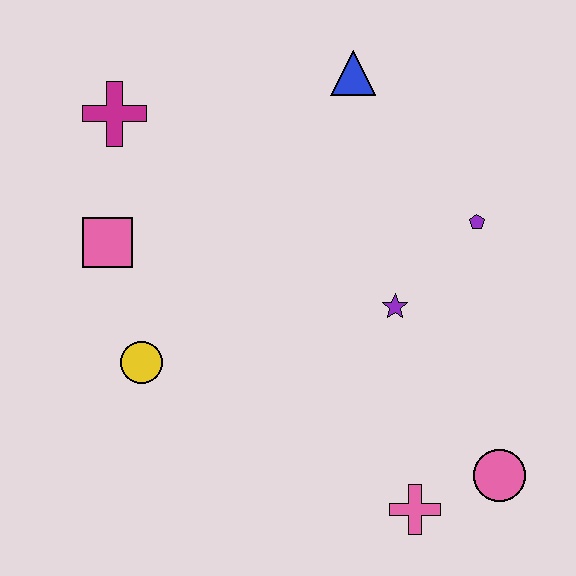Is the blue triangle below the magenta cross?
No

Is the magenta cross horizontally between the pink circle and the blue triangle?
No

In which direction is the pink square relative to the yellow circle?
The pink square is above the yellow circle.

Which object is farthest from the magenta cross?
The pink circle is farthest from the magenta cross.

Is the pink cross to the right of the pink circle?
No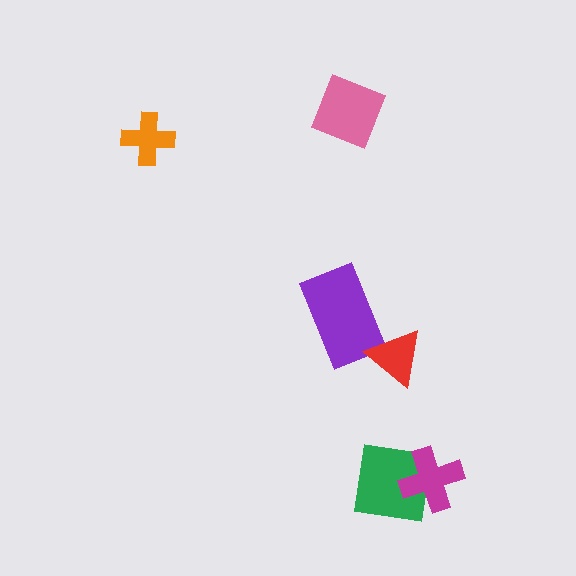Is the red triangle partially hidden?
No, no other shape covers it.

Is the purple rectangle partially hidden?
Yes, it is partially covered by another shape.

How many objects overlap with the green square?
1 object overlaps with the green square.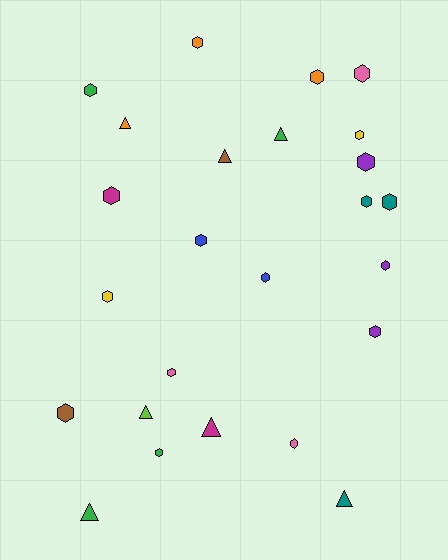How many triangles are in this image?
There are 7 triangles.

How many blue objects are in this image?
There are 2 blue objects.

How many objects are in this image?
There are 25 objects.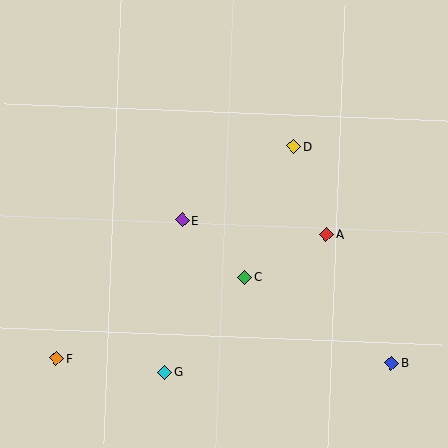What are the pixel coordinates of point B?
Point B is at (391, 363).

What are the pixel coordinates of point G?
Point G is at (165, 372).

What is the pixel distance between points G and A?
The distance between G and A is 213 pixels.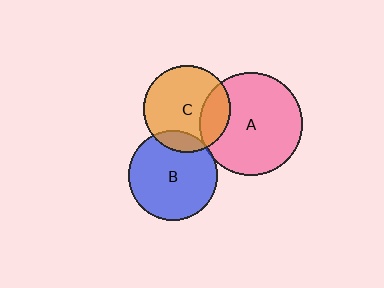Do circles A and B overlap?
Yes.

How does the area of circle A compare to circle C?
Approximately 1.4 times.